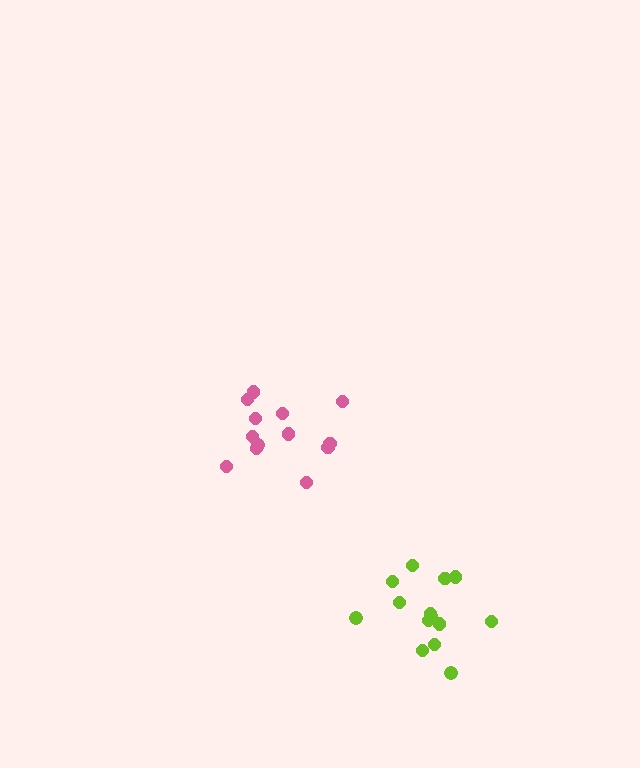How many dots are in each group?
Group 1: 14 dots, Group 2: 13 dots (27 total).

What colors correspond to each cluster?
The clusters are colored: lime, pink.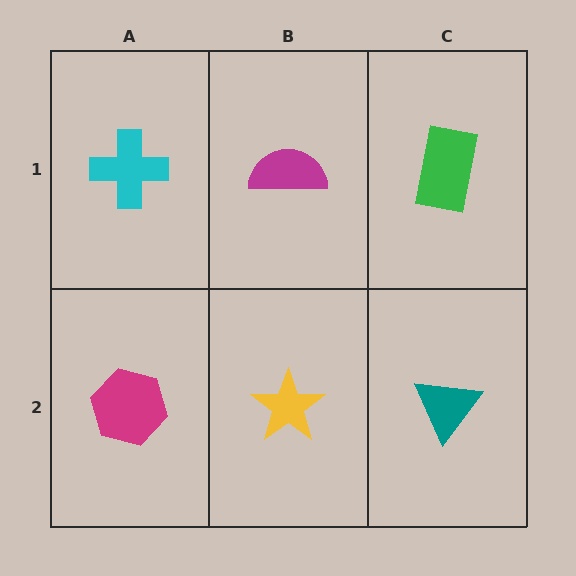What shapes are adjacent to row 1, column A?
A magenta hexagon (row 2, column A), a magenta semicircle (row 1, column B).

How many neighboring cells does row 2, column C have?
2.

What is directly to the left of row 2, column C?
A yellow star.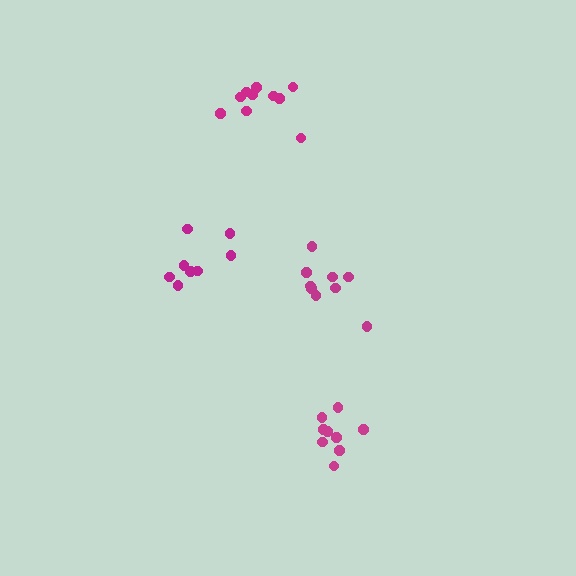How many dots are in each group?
Group 1: 9 dots, Group 2: 10 dots, Group 3: 9 dots, Group 4: 8 dots (36 total).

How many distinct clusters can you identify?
There are 4 distinct clusters.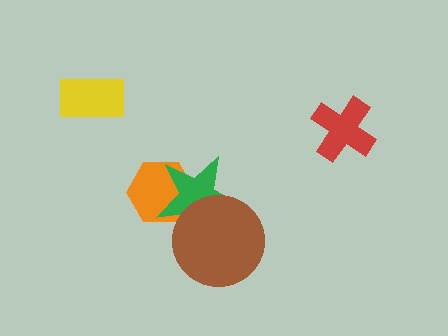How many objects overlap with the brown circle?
1 object overlaps with the brown circle.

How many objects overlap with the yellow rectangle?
0 objects overlap with the yellow rectangle.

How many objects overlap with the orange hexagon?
1 object overlaps with the orange hexagon.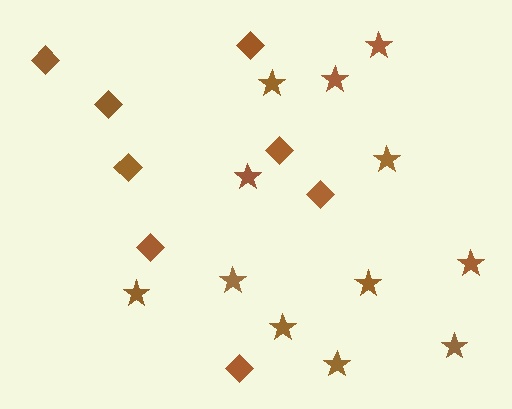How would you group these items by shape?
There are 2 groups: one group of stars (12) and one group of diamonds (8).